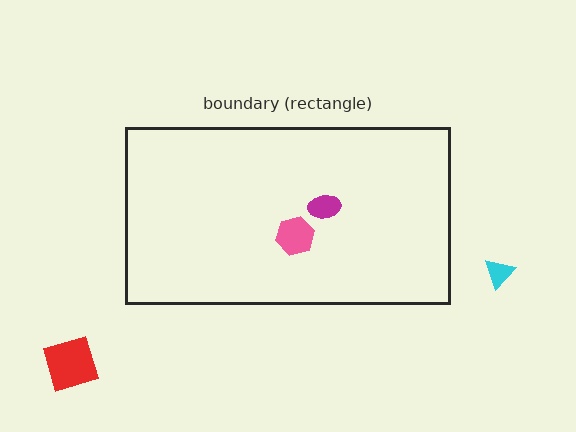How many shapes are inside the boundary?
2 inside, 2 outside.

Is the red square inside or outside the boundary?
Outside.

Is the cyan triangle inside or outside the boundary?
Outside.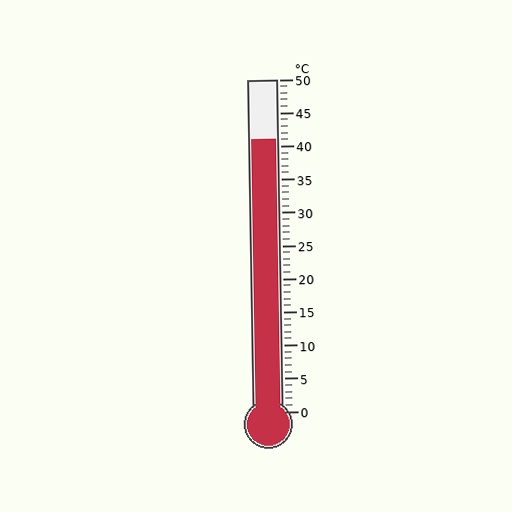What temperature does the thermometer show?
The thermometer shows approximately 41°C.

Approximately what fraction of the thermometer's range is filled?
The thermometer is filled to approximately 80% of its range.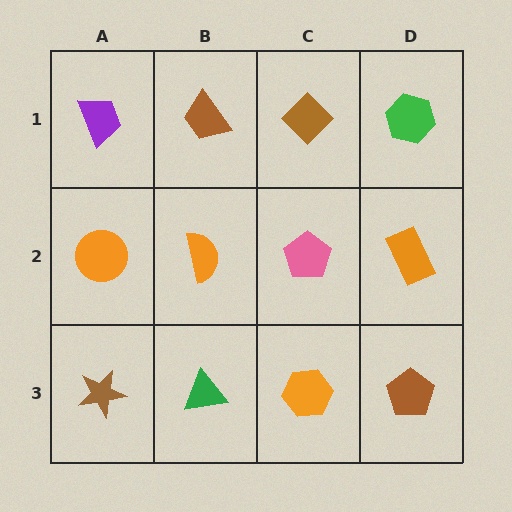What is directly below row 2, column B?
A green triangle.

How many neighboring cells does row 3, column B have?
3.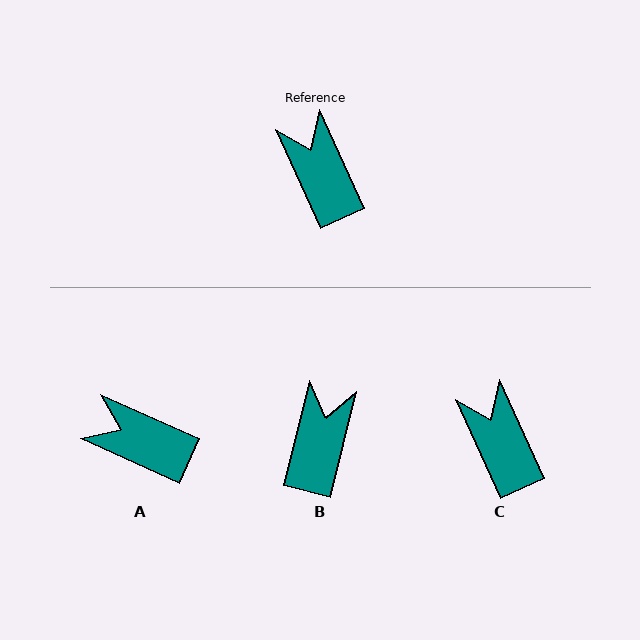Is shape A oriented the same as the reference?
No, it is off by about 41 degrees.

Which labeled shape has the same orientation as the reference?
C.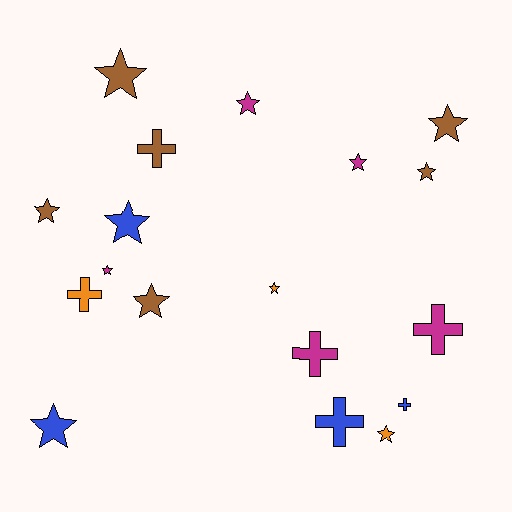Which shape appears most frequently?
Star, with 12 objects.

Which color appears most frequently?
Brown, with 6 objects.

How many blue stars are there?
There are 2 blue stars.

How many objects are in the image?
There are 18 objects.